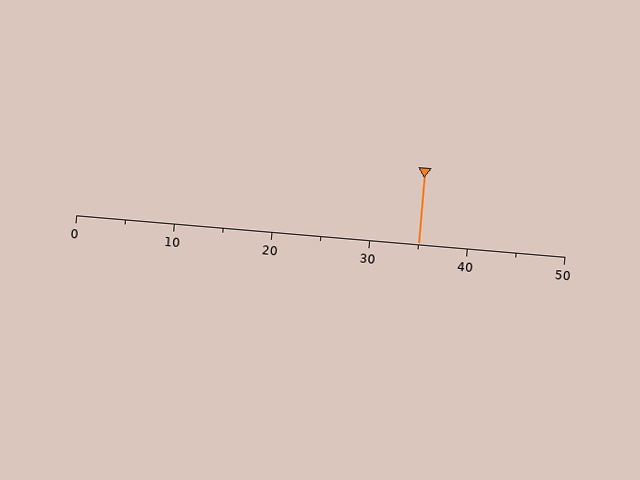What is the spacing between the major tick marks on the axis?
The major ticks are spaced 10 apart.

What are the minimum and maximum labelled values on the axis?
The axis runs from 0 to 50.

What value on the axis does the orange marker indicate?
The marker indicates approximately 35.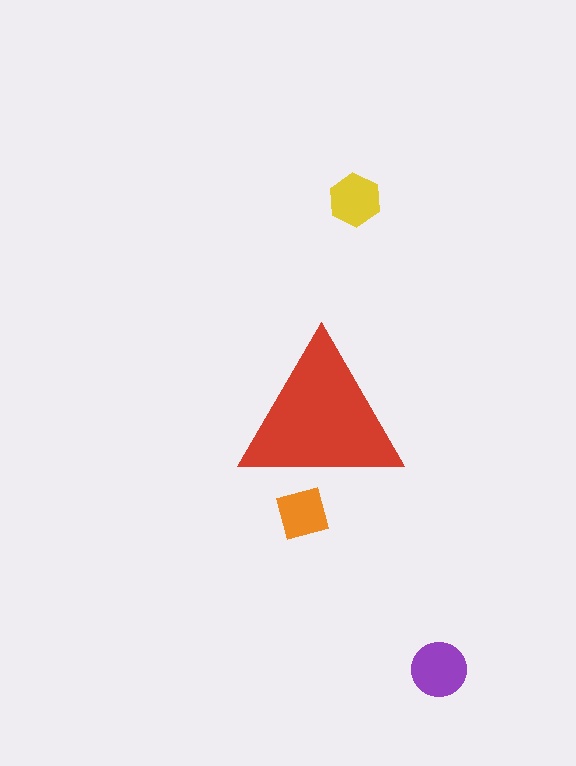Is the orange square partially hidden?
Yes, the orange square is partially hidden behind the red triangle.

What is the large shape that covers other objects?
A red triangle.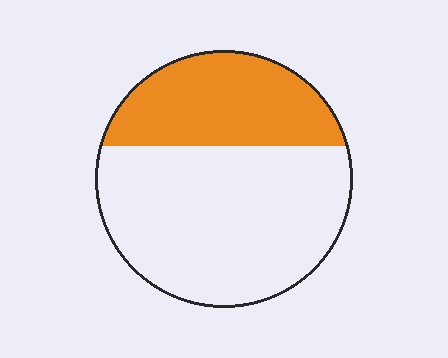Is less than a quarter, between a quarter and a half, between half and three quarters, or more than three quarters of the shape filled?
Between a quarter and a half.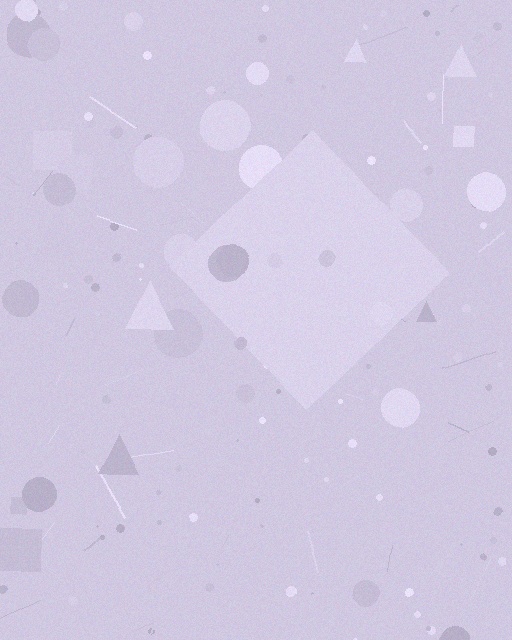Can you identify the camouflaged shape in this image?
The camouflaged shape is a diamond.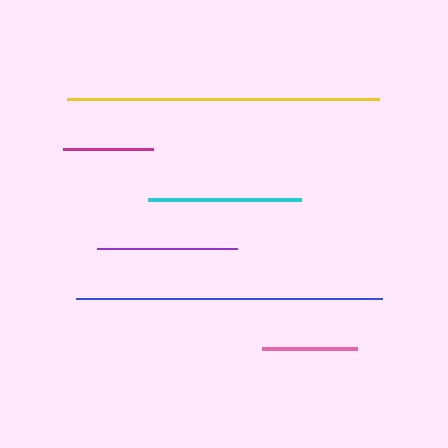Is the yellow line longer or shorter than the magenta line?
The yellow line is longer than the magenta line.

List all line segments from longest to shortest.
From longest to shortest: yellow, blue, cyan, purple, pink, magenta.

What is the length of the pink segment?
The pink segment is approximately 95 pixels long.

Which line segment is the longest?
The yellow line is the longest at approximately 312 pixels.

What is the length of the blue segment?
The blue segment is approximately 307 pixels long.